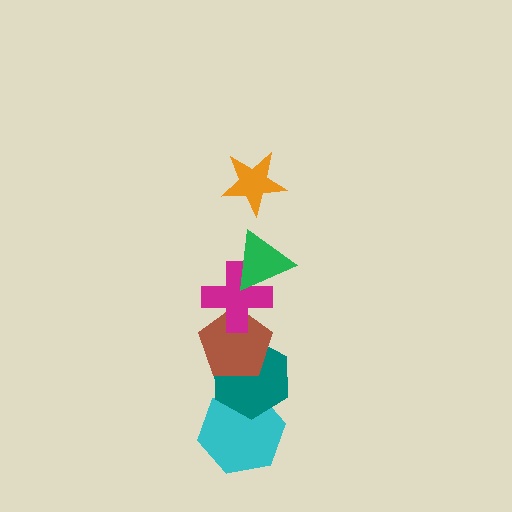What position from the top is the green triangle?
The green triangle is 2nd from the top.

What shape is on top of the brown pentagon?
The magenta cross is on top of the brown pentagon.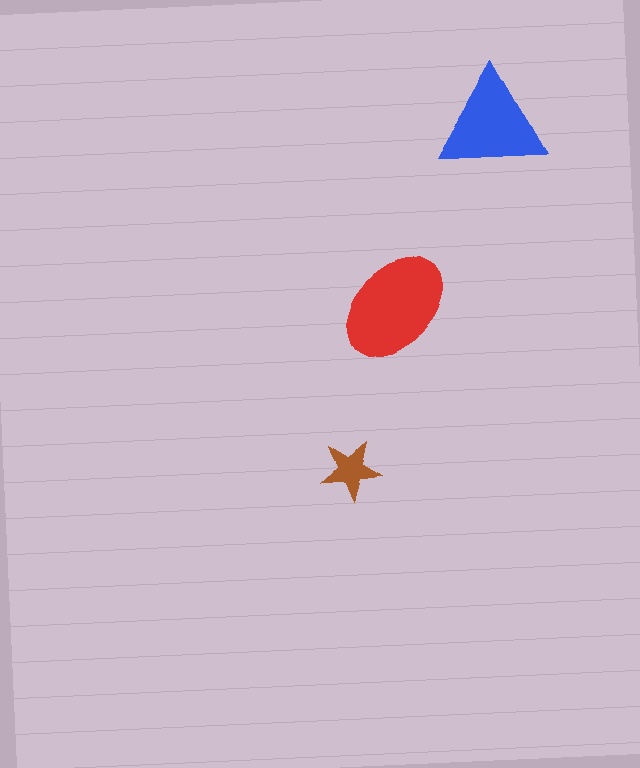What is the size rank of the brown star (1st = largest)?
3rd.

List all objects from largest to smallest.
The red ellipse, the blue triangle, the brown star.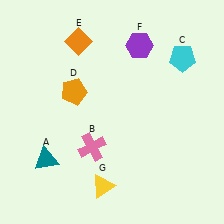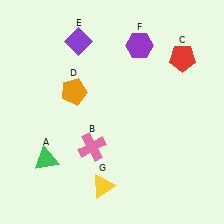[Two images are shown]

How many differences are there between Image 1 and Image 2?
There are 3 differences between the two images.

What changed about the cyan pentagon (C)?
In Image 1, C is cyan. In Image 2, it changed to red.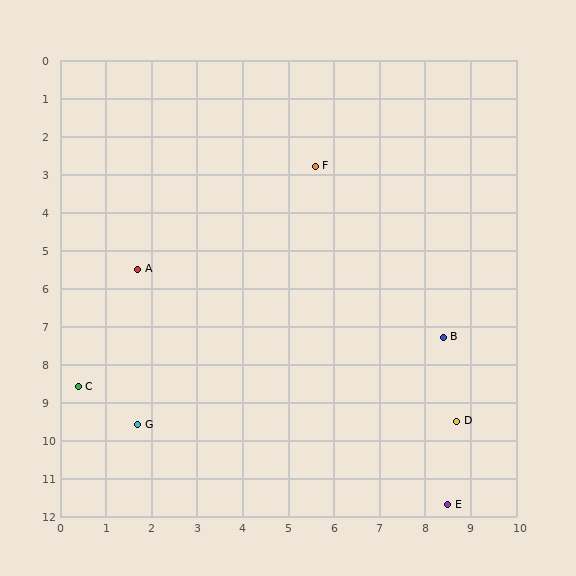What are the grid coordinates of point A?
Point A is at approximately (1.7, 5.5).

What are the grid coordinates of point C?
Point C is at approximately (0.4, 8.6).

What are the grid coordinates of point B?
Point B is at approximately (8.4, 7.3).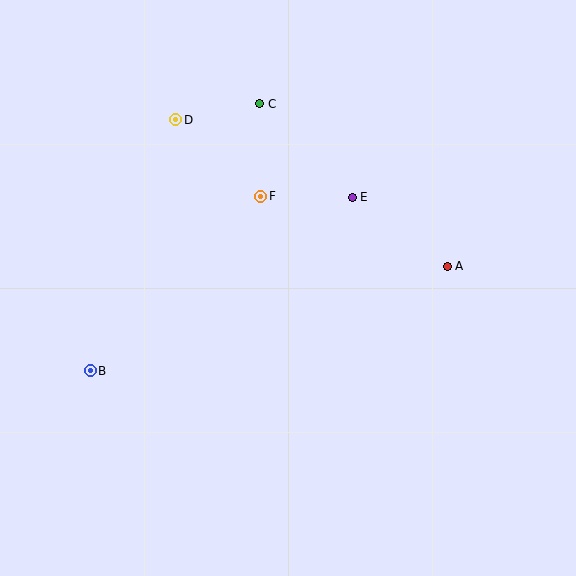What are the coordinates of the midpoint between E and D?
The midpoint between E and D is at (264, 158).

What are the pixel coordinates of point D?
Point D is at (176, 120).